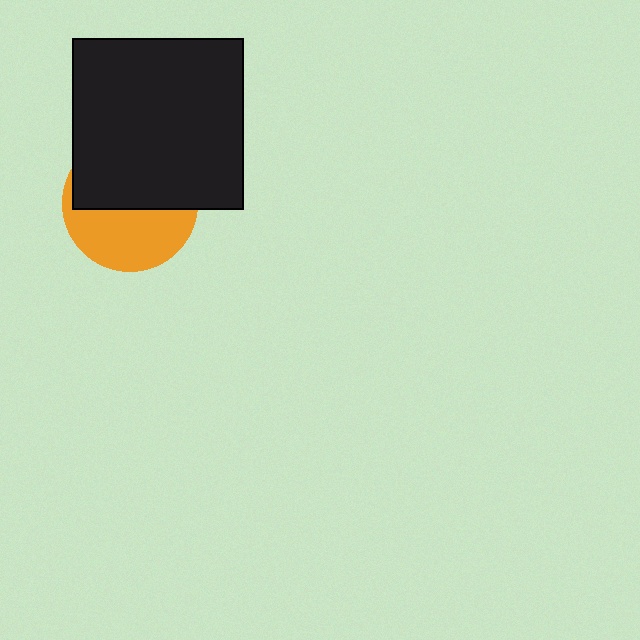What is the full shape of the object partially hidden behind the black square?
The partially hidden object is an orange circle.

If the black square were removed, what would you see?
You would see the complete orange circle.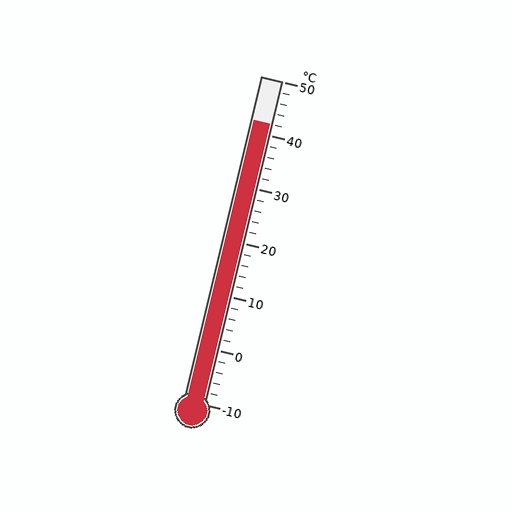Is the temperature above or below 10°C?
The temperature is above 10°C.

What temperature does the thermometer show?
The thermometer shows approximately 42°C.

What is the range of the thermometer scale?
The thermometer scale ranges from -10°C to 50°C.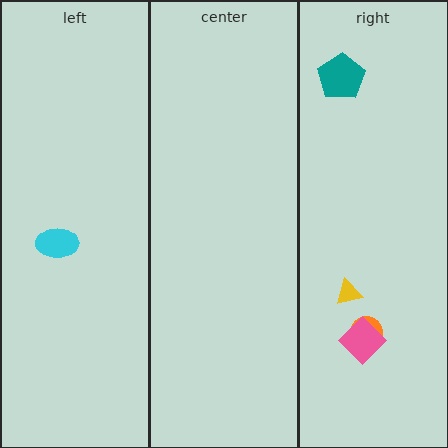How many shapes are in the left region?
1.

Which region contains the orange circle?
The right region.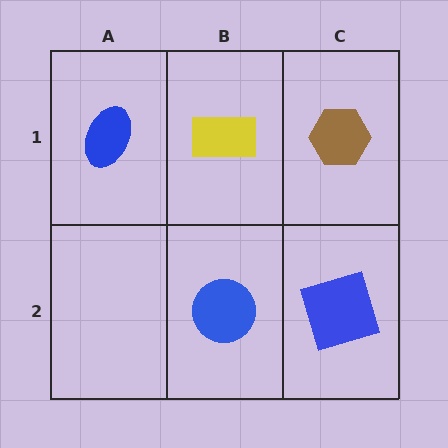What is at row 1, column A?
A blue ellipse.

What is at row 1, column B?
A yellow rectangle.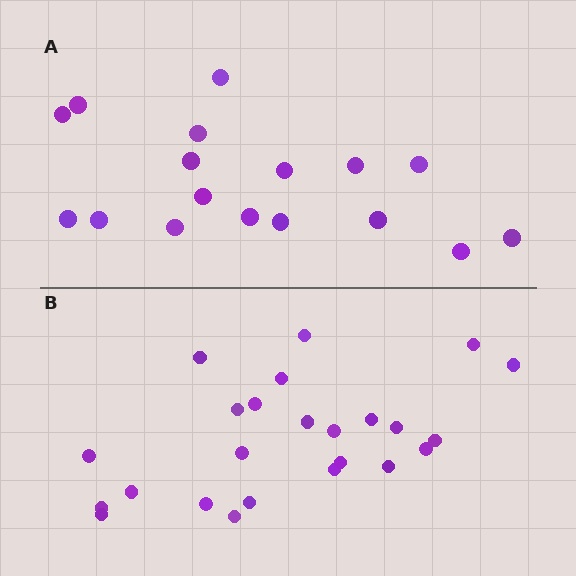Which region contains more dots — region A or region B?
Region B (the bottom region) has more dots.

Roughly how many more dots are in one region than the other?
Region B has roughly 8 or so more dots than region A.